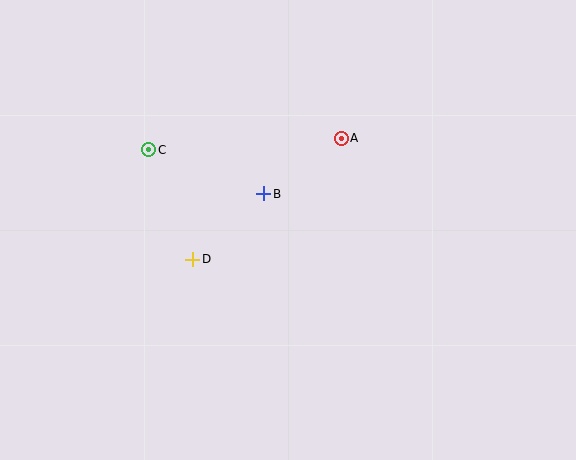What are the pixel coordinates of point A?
Point A is at (341, 138).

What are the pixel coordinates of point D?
Point D is at (193, 259).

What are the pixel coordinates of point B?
Point B is at (264, 194).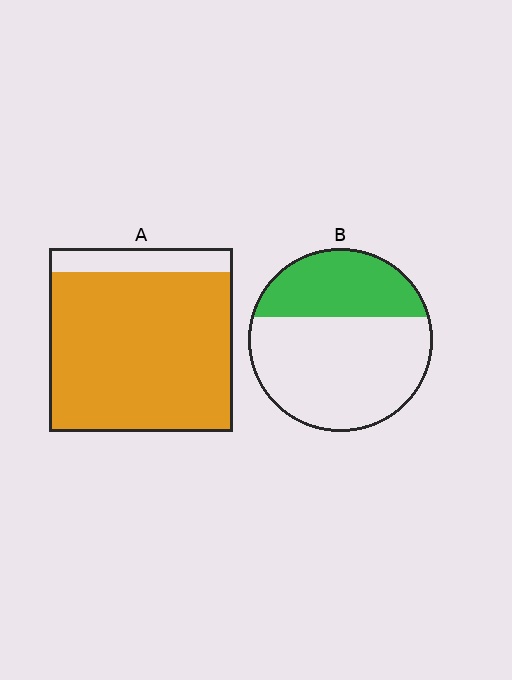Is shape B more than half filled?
No.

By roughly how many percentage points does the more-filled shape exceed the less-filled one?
By roughly 55 percentage points (A over B).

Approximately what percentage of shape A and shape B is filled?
A is approximately 85% and B is approximately 35%.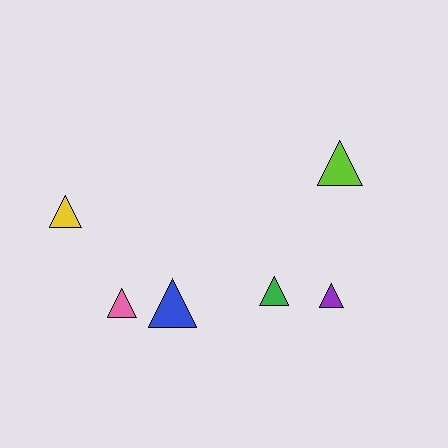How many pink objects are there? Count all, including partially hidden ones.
There is 1 pink object.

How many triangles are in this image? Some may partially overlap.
There are 6 triangles.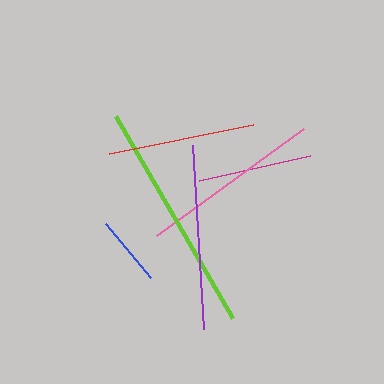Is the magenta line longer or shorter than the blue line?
The magenta line is longer than the blue line.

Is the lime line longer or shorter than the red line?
The lime line is longer than the red line.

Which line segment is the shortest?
The blue line is the shortest at approximately 71 pixels.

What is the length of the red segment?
The red segment is approximately 147 pixels long.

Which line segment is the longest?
The lime line is the longest at approximately 233 pixels.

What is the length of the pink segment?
The pink segment is approximately 181 pixels long.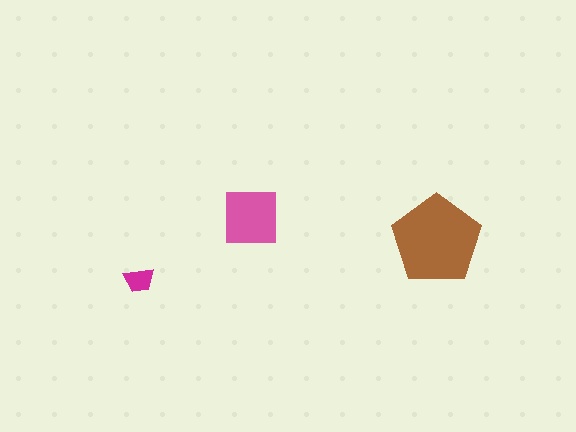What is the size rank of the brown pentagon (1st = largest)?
1st.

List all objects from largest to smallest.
The brown pentagon, the pink square, the magenta trapezoid.